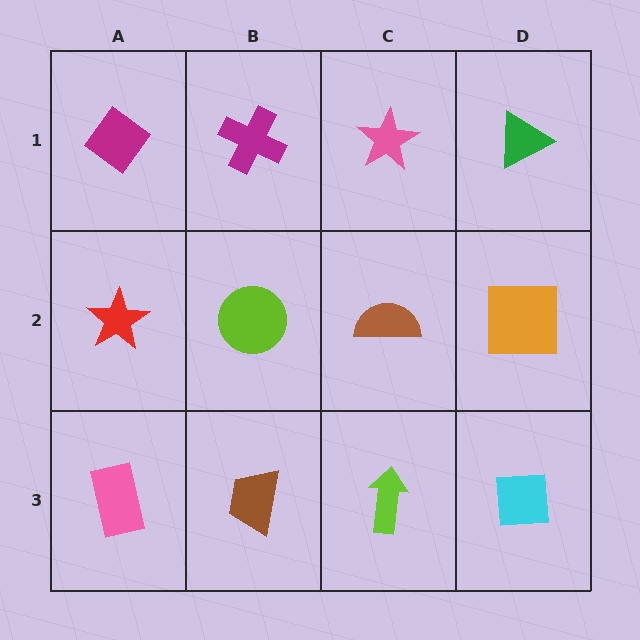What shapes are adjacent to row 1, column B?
A lime circle (row 2, column B), a magenta diamond (row 1, column A), a pink star (row 1, column C).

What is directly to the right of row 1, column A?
A magenta cross.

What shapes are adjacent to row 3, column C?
A brown semicircle (row 2, column C), a brown trapezoid (row 3, column B), a cyan square (row 3, column D).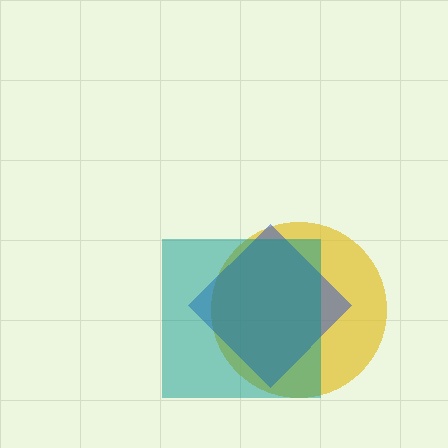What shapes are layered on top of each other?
The layered shapes are: a yellow circle, a blue diamond, a teal square.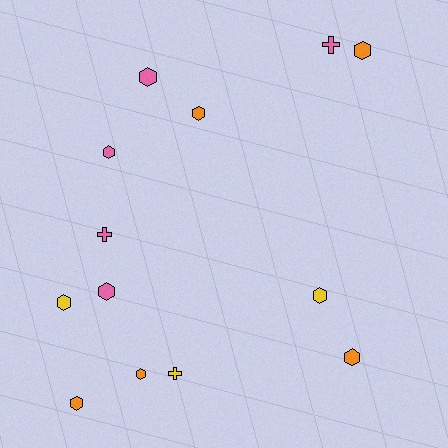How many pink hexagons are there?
There are 3 pink hexagons.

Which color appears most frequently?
Pink, with 5 objects.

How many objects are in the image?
There are 13 objects.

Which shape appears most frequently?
Hexagon, with 10 objects.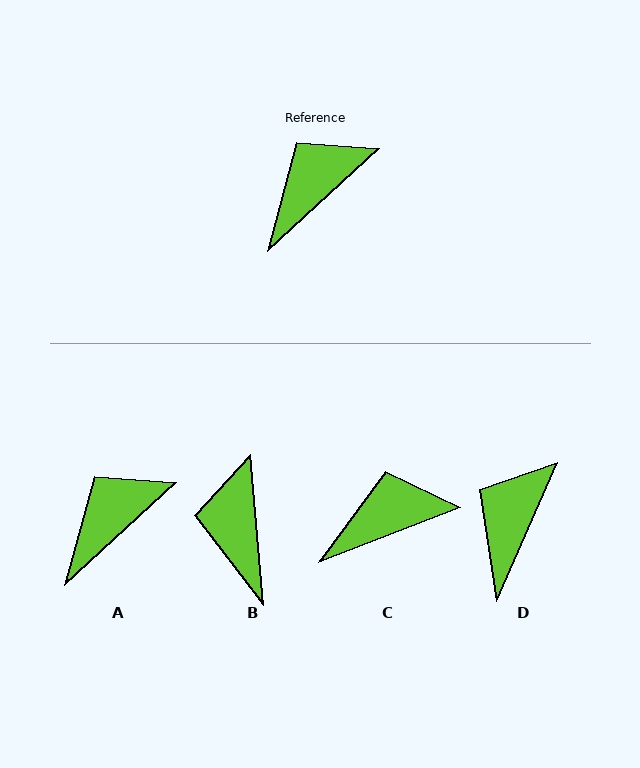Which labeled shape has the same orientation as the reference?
A.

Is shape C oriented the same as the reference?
No, it is off by about 21 degrees.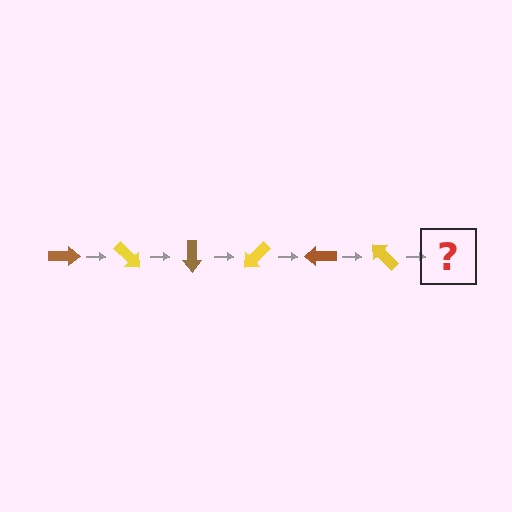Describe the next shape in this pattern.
It should be a brown arrow, rotated 270 degrees from the start.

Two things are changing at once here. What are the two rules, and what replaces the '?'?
The two rules are that it rotates 45 degrees each step and the color cycles through brown and yellow. The '?' should be a brown arrow, rotated 270 degrees from the start.